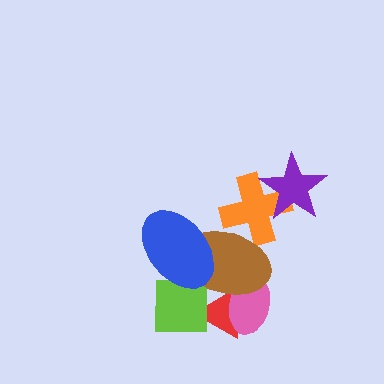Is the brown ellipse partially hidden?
Yes, it is partially covered by another shape.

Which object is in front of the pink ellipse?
The brown ellipse is in front of the pink ellipse.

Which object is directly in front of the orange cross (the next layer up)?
The purple star is directly in front of the orange cross.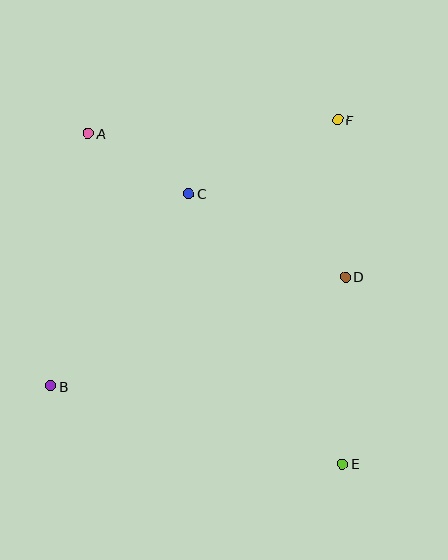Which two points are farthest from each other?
Points A and E are farthest from each other.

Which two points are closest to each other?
Points A and C are closest to each other.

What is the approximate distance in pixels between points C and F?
The distance between C and F is approximately 166 pixels.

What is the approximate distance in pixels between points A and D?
The distance between A and D is approximately 294 pixels.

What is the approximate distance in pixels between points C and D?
The distance between C and D is approximately 177 pixels.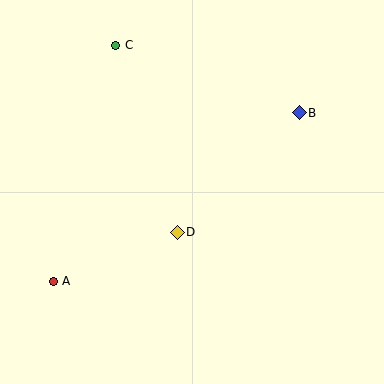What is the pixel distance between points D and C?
The distance between D and C is 197 pixels.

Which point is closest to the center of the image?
Point D at (177, 232) is closest to the center.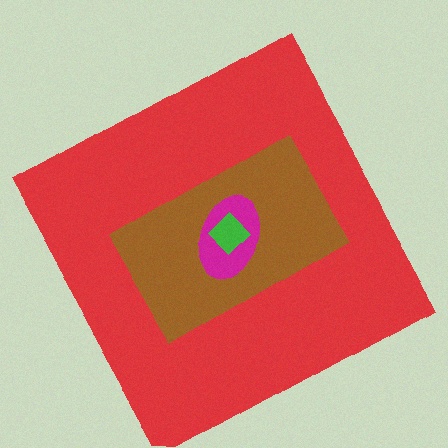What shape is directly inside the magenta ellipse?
The green diamond.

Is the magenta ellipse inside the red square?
Yes.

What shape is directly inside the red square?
The brown rectangle.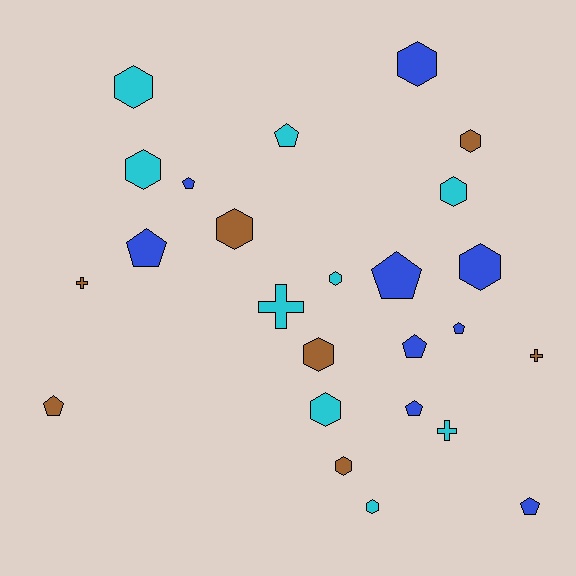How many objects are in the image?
There are 25 objects.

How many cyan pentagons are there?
There is 1 cyan pentagon.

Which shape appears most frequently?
Hexagon, with 12 objects.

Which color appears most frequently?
Cyan, with 9 objects.